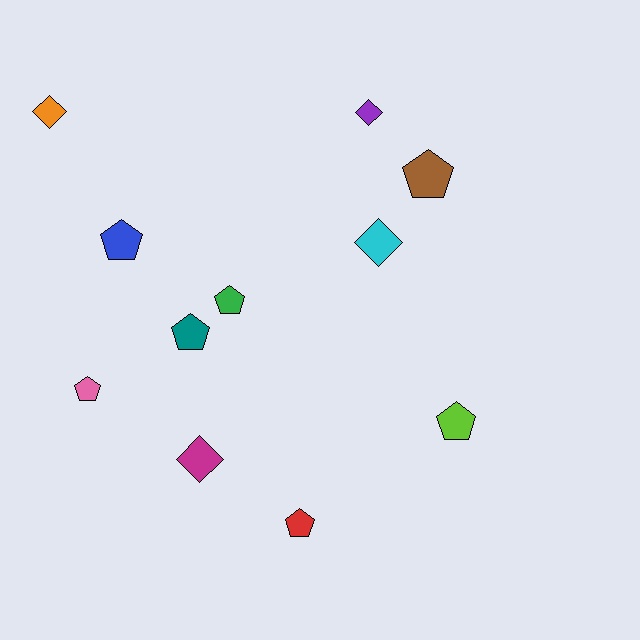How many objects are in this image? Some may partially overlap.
There are 11 objects.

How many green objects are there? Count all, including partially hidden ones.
There is 1 green object.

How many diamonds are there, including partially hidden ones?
There are 4 diamonds.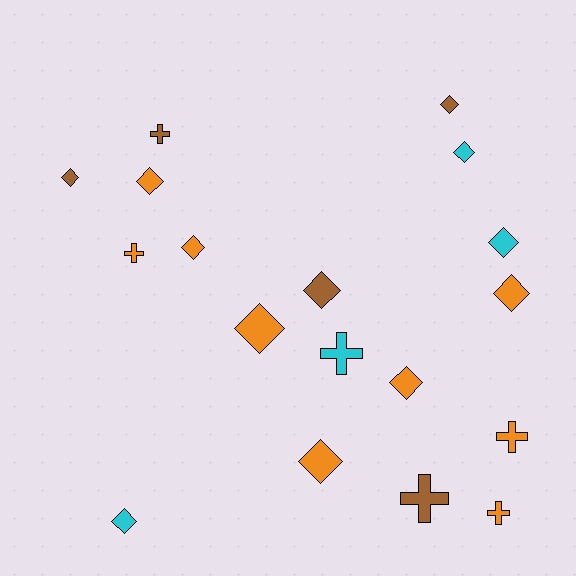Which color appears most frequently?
Orange, with 9 objects.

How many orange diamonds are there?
There are 6 orange diamonds.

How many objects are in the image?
There are 18 objects.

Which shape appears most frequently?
Diamond, with 12 objects.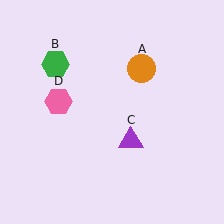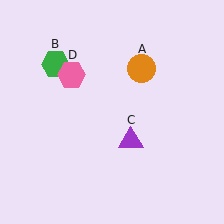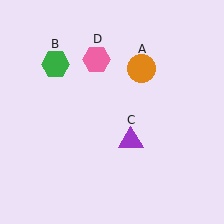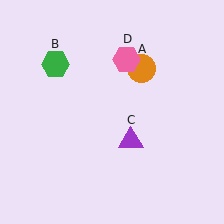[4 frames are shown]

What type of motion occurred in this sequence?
The pink hexagon (object D) rotated clockwise around the center of the scene.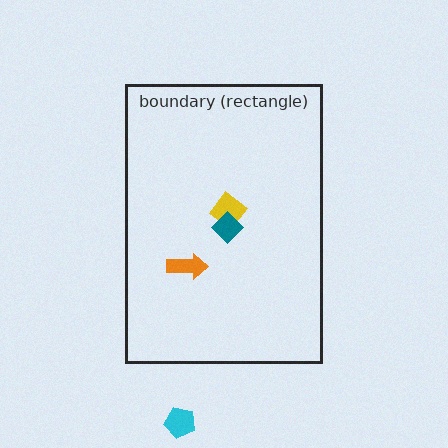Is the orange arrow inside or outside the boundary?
Inside.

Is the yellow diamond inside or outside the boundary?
Inside.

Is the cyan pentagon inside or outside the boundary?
Outside.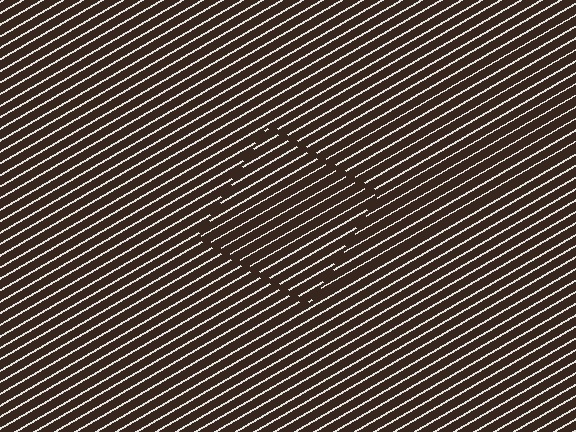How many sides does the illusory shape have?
4 sides — the line-ends trace a square.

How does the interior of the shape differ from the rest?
The interior of the shape contains the same grating, shifted by half a period — the contour is defined by the phase discontinuity where line-ends from the inner and outer gratings abut.